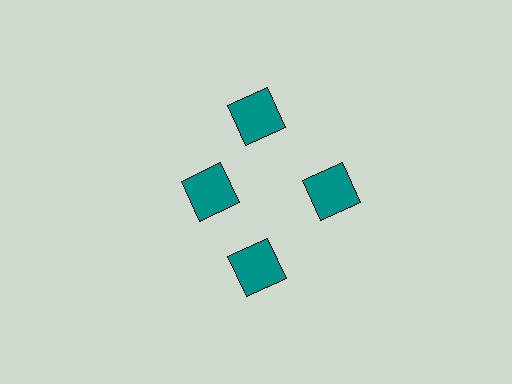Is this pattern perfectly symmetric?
No. The 4 teal squares are arranged in a ring, but one element near the 9 o'clock position is pulled inward toward the center, breaking the 4-fold rotational symmetry.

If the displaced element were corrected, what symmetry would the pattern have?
It would have 4-fold rotational symmetry — the pattern would map onto itself every 90 degrees.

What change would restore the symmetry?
The symmetry would be restored by moving it outward, back onto the ring so that all 4 squares sit at equal angles and equal distance from the center.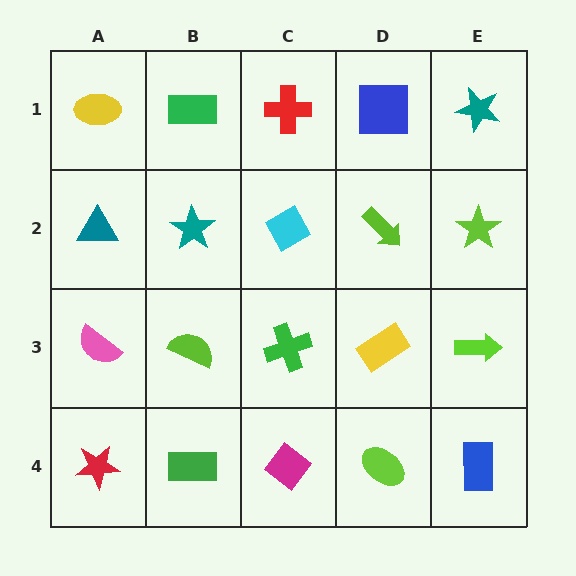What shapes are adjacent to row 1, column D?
A lime arrow (row 2, column D), a red cross (row 1, column C), a teal star (row 1, column E).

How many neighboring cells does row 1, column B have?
3.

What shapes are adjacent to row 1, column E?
A lime star (row 2, column E), a blue square (row 1, column D).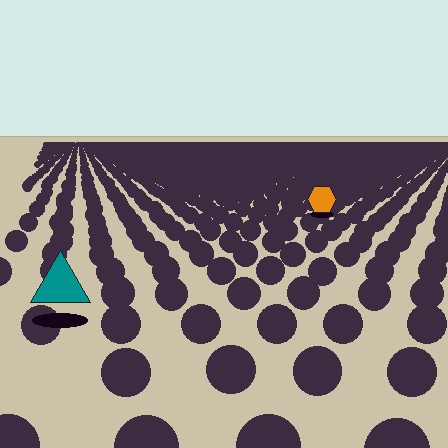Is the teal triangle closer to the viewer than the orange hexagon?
Yes. The teal triangle is closer — you can tell from the texture gradient: the ground texture is coarser near it.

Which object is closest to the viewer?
The teal triangle is closest. The texture marks near it are larger and more spread out.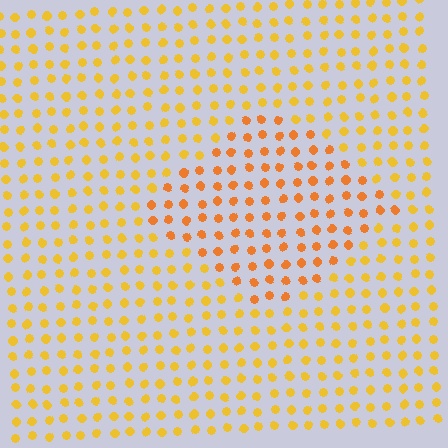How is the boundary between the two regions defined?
The boundary is defined purely by a slight shift in hue (about 22 degrees). Spacing, size, and orientation are identical on both sides.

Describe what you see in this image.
The image is filled with small yellow elements in a uniform arrangement. A diamond-shaped region is visible where the elements are tinted to a slightly different hue, forming a subtle color boundary.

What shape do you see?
I see a diamond.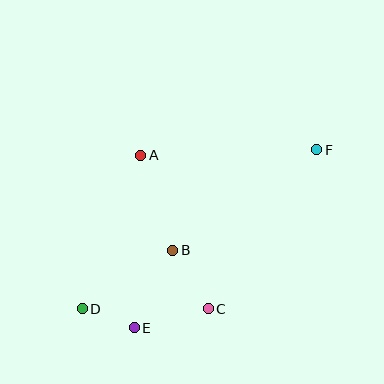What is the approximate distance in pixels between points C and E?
The distance between C and E is approximately 77 pixels.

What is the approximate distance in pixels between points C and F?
The distance between C and F is approximately 193 pixels.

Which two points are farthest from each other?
Points D and F are farthest from each other.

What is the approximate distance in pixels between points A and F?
The distance between A and F is approximately 176 pixels.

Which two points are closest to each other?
Points D and E are closest to each other.